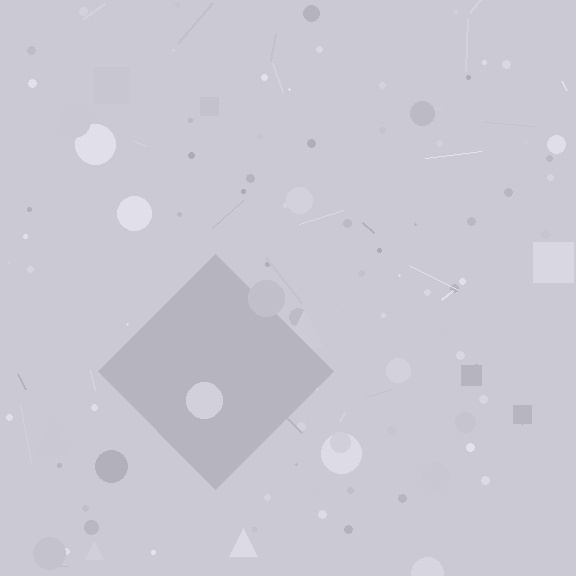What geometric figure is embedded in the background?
A diamond is embedded in the background.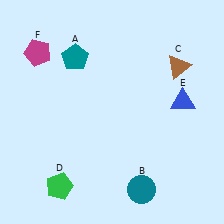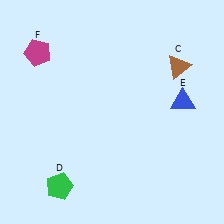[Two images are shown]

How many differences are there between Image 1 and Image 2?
There are 2 differences between the two images.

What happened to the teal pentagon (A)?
The teal pentagon (A) was removed in Image 2. It was in the top-left area of Image 1.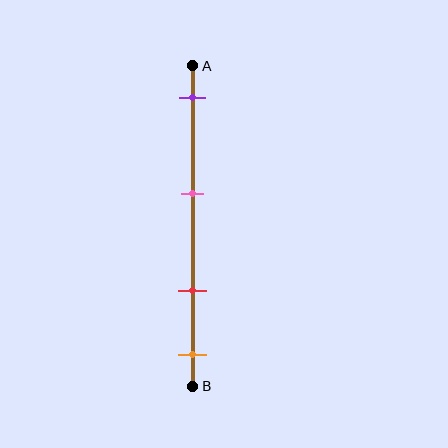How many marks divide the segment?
There are 4 marks dividing the segment.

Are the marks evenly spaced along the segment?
No, the marks are not evenly spaced.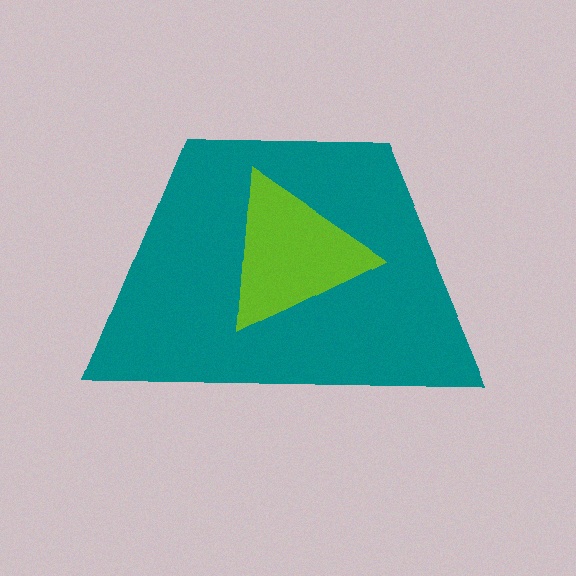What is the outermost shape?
The teal trapezoid.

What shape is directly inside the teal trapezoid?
The lime triangle.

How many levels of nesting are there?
2.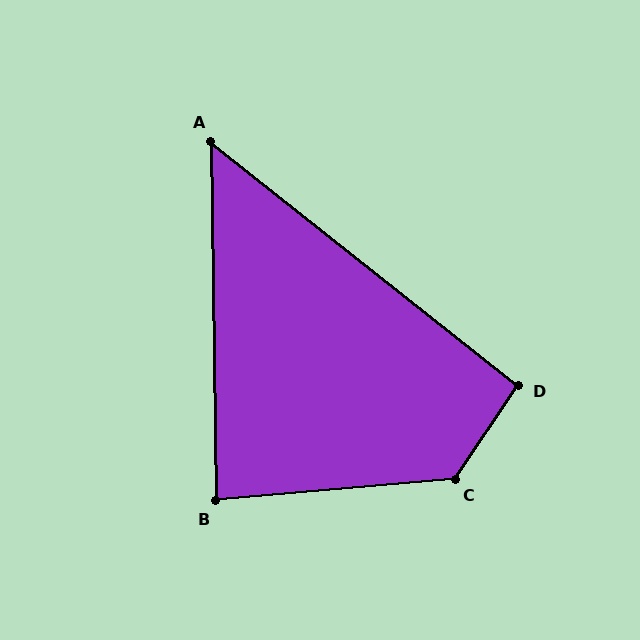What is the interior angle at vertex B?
Approximately 86 degrees (approximately right).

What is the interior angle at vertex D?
Approximately 94 degrees (approximately right).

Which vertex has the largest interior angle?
C, at approximately 129 degrees.